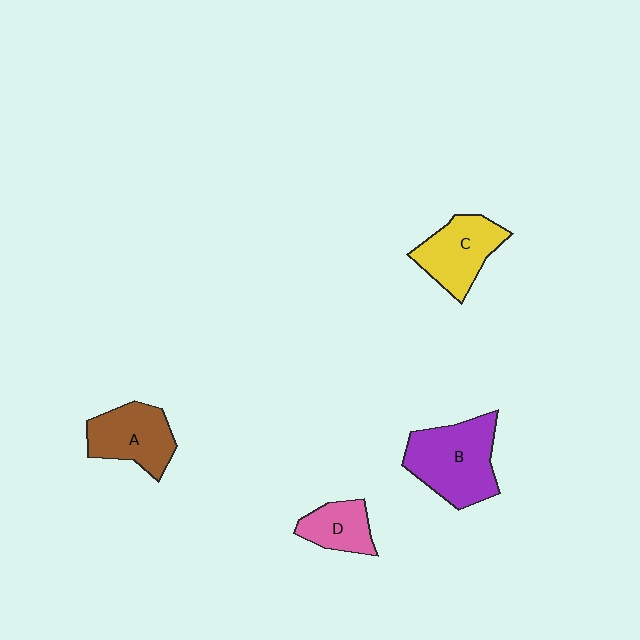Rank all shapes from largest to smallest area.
From largest to smallest: B (purple), C (yellow), A (brown), D (pink).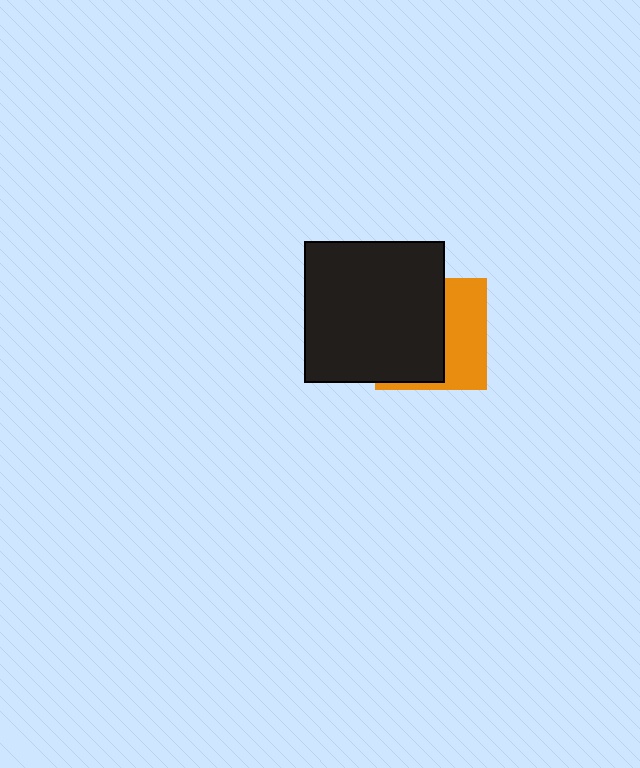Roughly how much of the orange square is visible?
A small part of it is visible (roughly 41%).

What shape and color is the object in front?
The object in front is a black square.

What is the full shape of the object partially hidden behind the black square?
The partially hidden object is an orange square.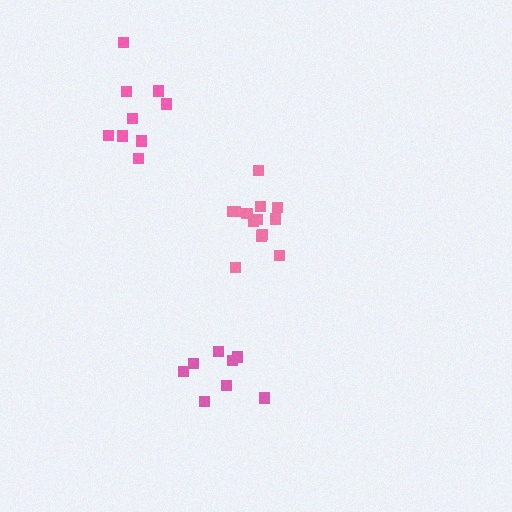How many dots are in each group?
Group 1: 8 dots, Group 2: 13 dots, Group 3: 9 dots (30 total).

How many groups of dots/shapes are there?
There are 3 groups.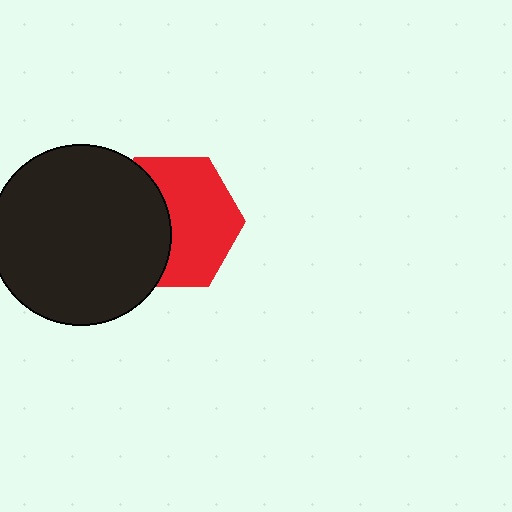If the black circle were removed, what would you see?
You would see the complete red hexagon.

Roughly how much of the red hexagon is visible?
About half of it is visible (roughly 58%).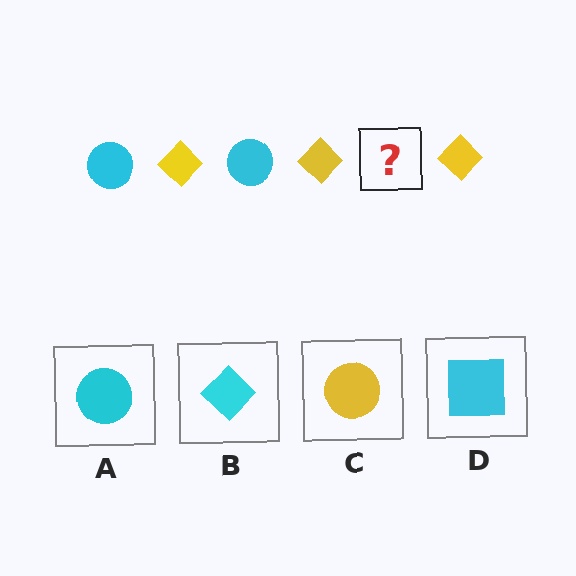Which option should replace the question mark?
Option A.